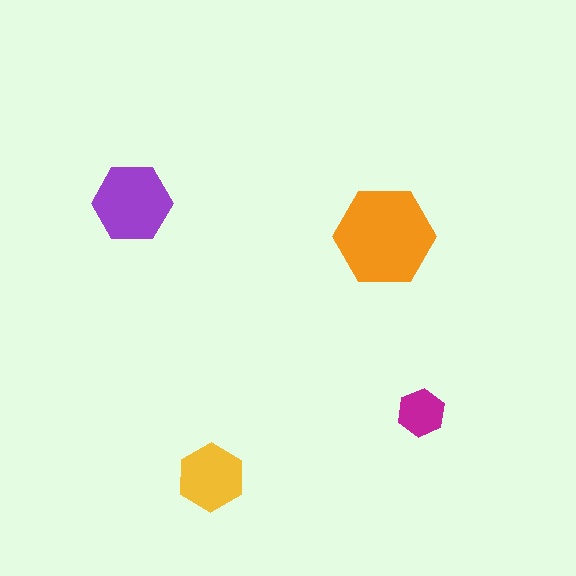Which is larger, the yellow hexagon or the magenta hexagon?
The yellow one.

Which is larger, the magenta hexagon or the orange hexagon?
The orange one.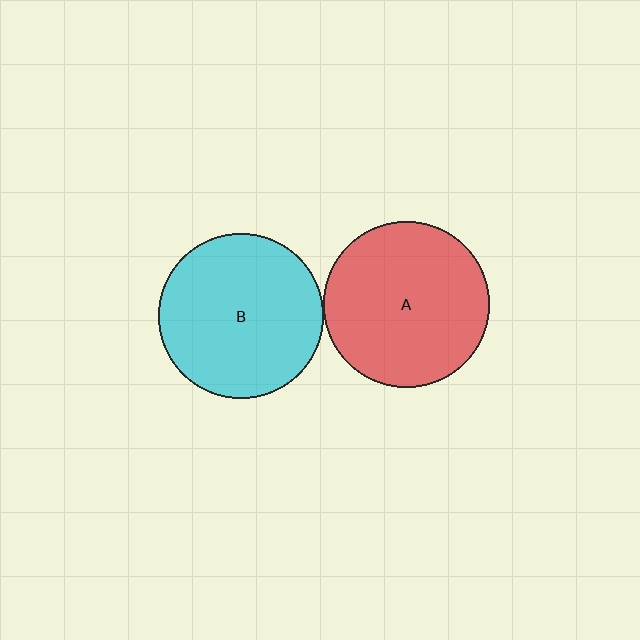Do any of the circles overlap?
No, none of the circles overlap.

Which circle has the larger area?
Circle A (red).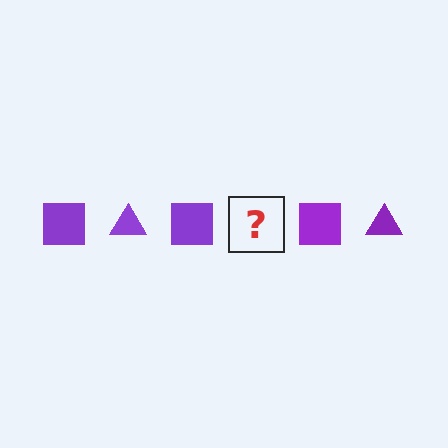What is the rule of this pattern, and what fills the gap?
The rule is that the pattern cycles through square, triangle shapes in purple. The gap should be filled with a purple triangle.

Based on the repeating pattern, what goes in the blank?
The blank should be a purple triangle.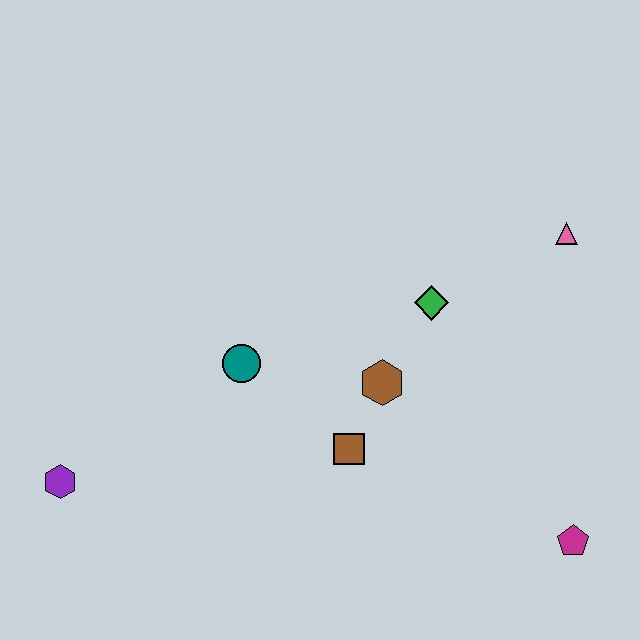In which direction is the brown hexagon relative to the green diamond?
The brown hexagon is below the green diamond.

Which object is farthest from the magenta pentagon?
The purple hexagon is farthest from the magenta pentagon.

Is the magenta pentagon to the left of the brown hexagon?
No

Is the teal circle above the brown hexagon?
Yes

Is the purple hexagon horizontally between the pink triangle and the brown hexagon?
No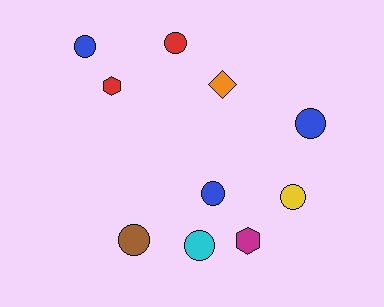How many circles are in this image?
There are 7 circles.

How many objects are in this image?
There are 10 objects.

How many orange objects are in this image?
There is 1 orange object.